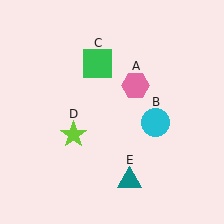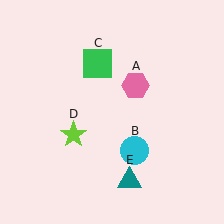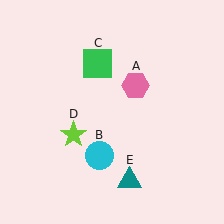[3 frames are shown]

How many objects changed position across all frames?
1 object changed position: cyan circle (object B).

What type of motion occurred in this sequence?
The cyan circle (object B) rotated clockwise around the center of the scene.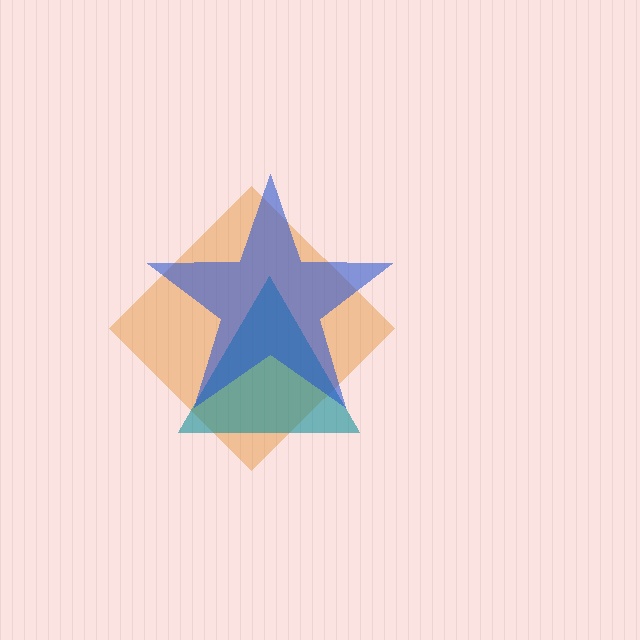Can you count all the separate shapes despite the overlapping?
Yes, there are 3 separate shapes.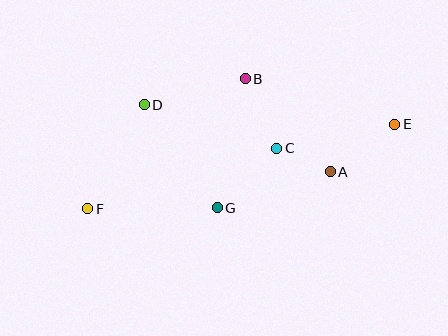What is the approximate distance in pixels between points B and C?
The distance between B and C is approximately 77 pixels.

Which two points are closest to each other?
Points A and C are closest to each other.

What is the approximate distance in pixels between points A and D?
The distance between A and D is approximately 198 pixels.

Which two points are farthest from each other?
Points E and F are farthest from each other.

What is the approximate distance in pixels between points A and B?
The distance between A and B is approximately 126 pixels.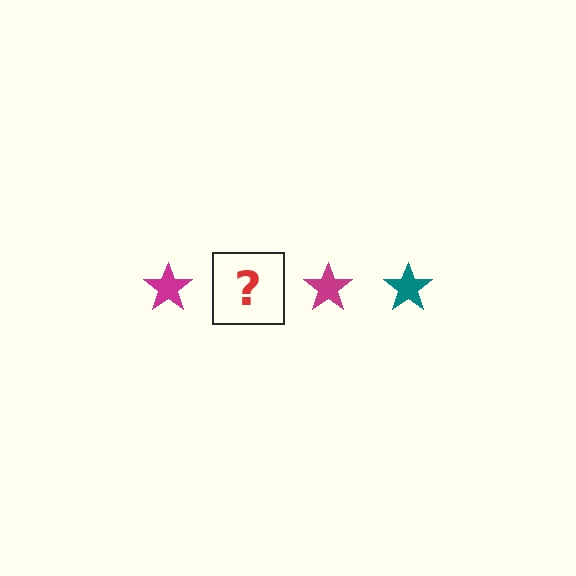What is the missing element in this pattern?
The missing element is a teal star.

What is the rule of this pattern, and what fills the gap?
The rule is that the pattern cycles through magenta, teal stars. The gap should be filled with a teal star.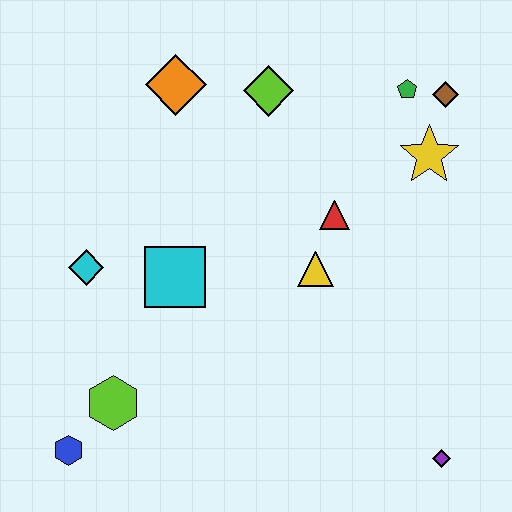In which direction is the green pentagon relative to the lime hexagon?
The green pentagon is above the lime hexagon.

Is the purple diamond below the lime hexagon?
Yes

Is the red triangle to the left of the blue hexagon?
No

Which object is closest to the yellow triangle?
The red triangle is closest to the yellow triangle.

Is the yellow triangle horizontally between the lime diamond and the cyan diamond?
No